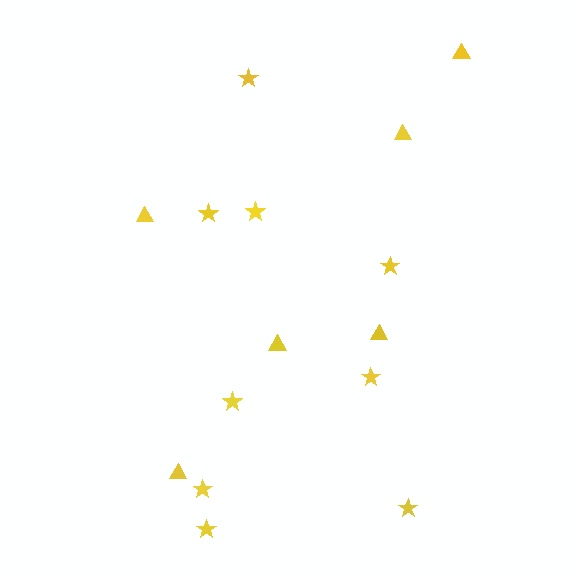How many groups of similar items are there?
There are 2 groups: one group of triangles (6) and one group of stars (9).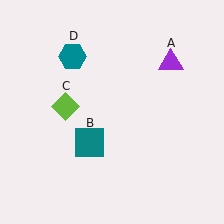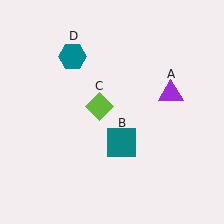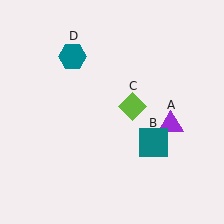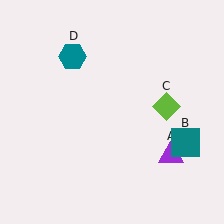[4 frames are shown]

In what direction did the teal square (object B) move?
The teal square (object B) moved right.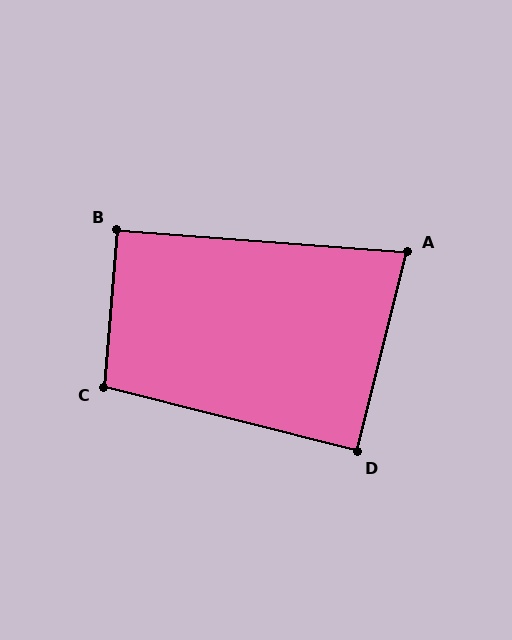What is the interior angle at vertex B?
Approximately 90 degrees (approximately right).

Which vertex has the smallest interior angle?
A, at approximately 80 degrees.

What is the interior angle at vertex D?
Approximately 90 degrees (approximately right).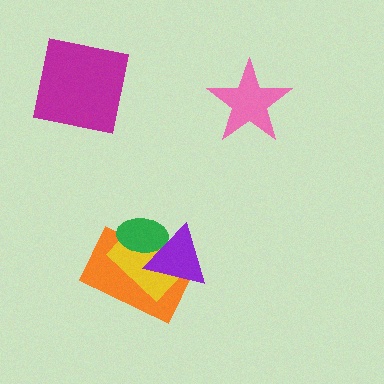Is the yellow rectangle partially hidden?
Yes, it is partially covered by another shape.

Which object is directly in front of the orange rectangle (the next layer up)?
The yellow rectangle is directly in front of the orange rectangle.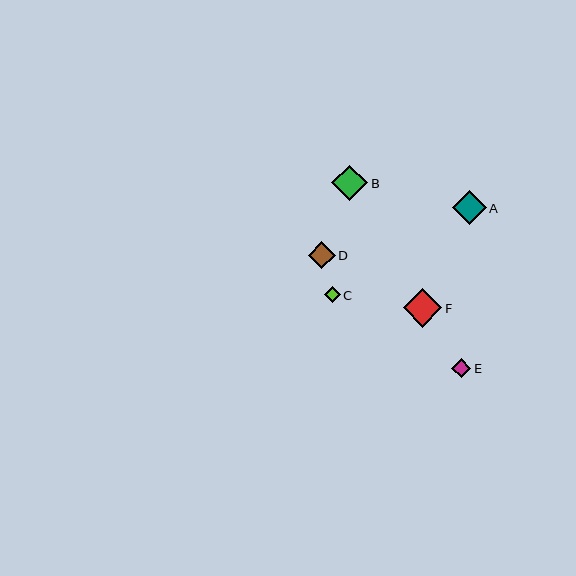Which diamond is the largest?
Diamond F is the largest with a size of approximately 39 pixels.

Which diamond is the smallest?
Diamond C is the smallest with a size of approximately 16 pixels.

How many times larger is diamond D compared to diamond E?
Diamond D is approximately 1.4 times the size of diamond E.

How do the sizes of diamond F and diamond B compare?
Diamond F and diamond B are approximately the same size.